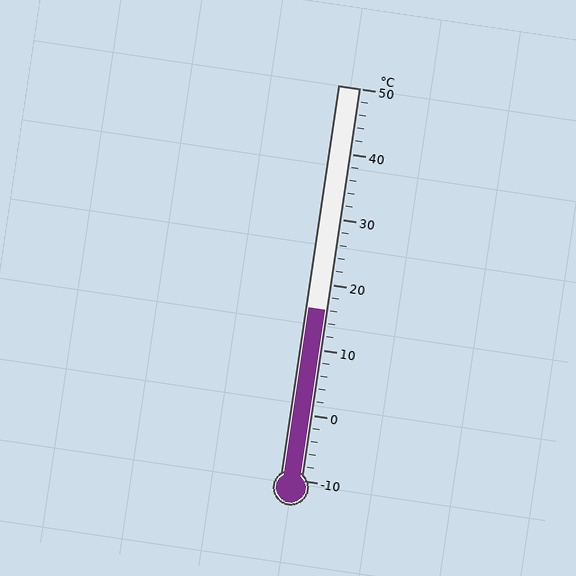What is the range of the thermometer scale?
The thermometer scale ranges from -10°C to 50°C.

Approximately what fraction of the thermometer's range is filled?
The thermometer is filled to approximately 45% of its range.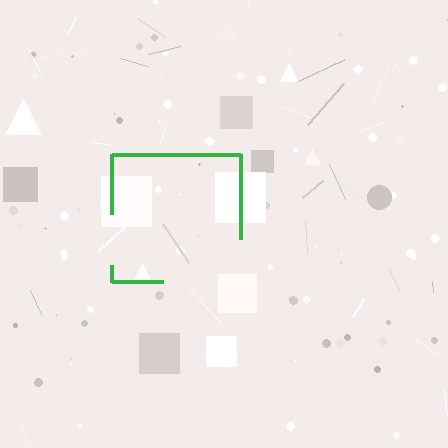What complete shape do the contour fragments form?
The contour fragments form a square.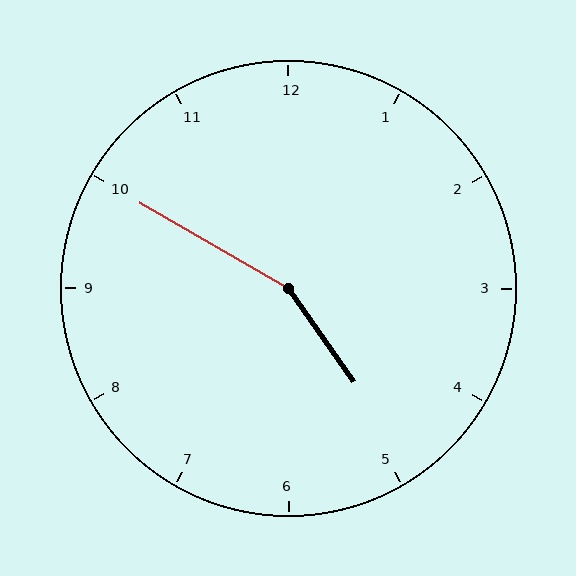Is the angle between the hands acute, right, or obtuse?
It is obtuse.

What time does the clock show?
4:50.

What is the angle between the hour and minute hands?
Approximately 155 degrees.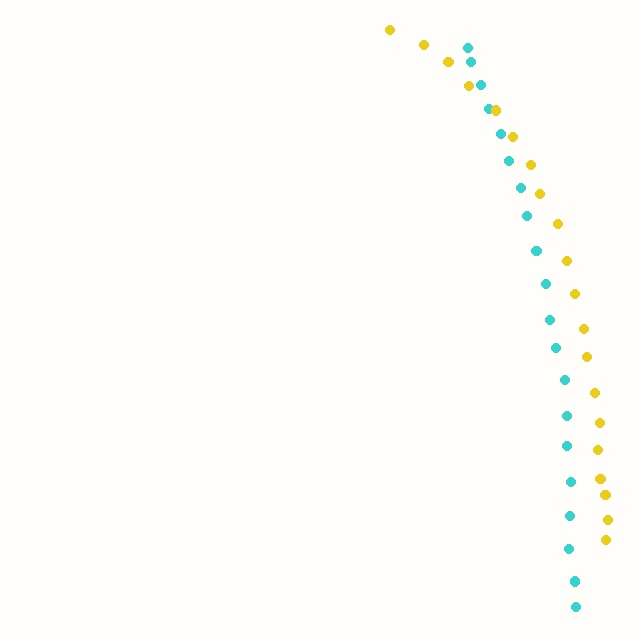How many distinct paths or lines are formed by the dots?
There are 2 distinct paths.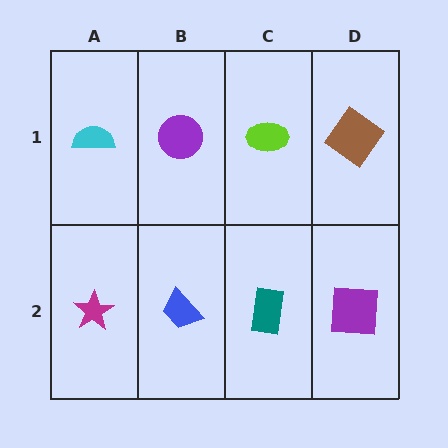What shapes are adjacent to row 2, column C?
A lime ellipse (row 1, column C), a blue trapezoid (row 2, column B), a purple square (row 2, column D).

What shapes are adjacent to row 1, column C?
A teal rectangle (row 2, column C), a purple circle (row 1, column B), a brown diamond (row 1, column D).